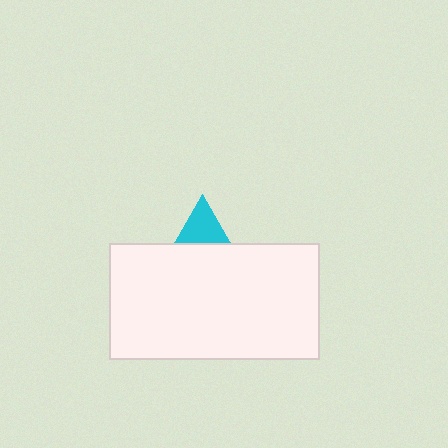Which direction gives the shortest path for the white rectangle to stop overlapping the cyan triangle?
Moving down gives the shortest separation.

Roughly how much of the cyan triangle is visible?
A small part of it is visible (roughly 31%).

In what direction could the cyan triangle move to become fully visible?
The cyan triangle could move up. That would shift it out from behind the white rectangle entirely.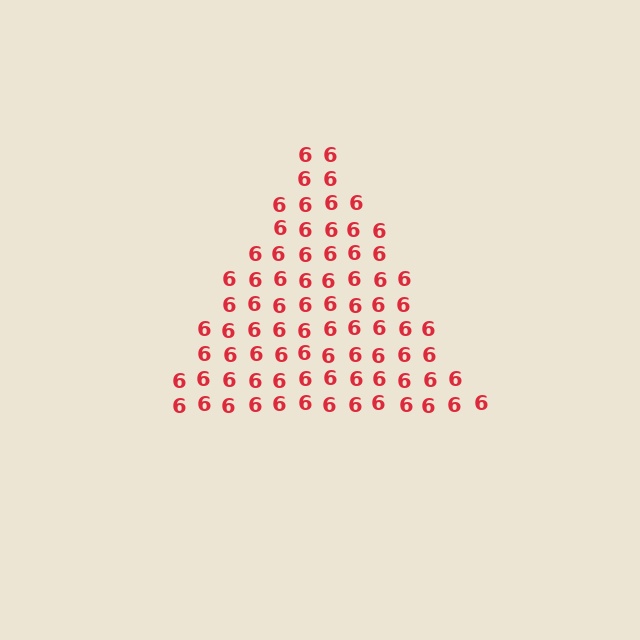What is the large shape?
The large shape is a triangle.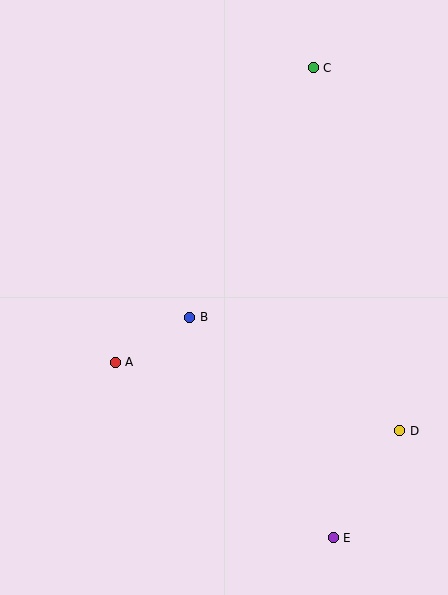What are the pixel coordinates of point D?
Point D is at (400, 431).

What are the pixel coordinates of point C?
Point C is at (313, 68).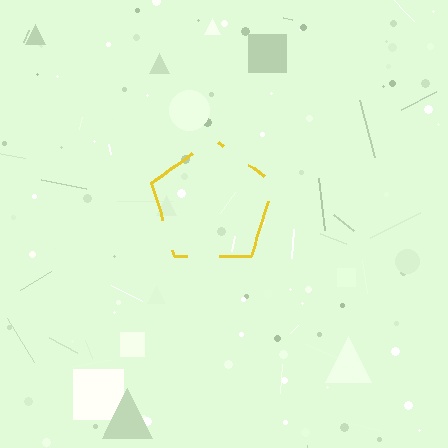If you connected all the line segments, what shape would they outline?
They would outline a pentagon.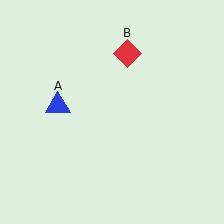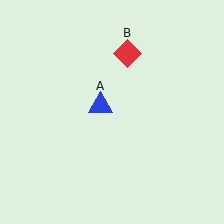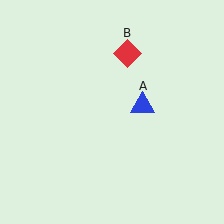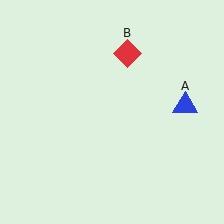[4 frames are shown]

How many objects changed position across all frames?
1 object changed position: blue triangle (object A).